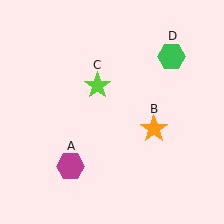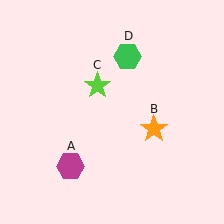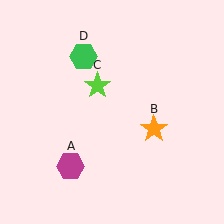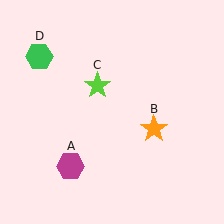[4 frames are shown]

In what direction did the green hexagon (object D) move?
The green hexagon (object D) moved left.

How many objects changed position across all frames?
1 object changed position: green hexagon (object D).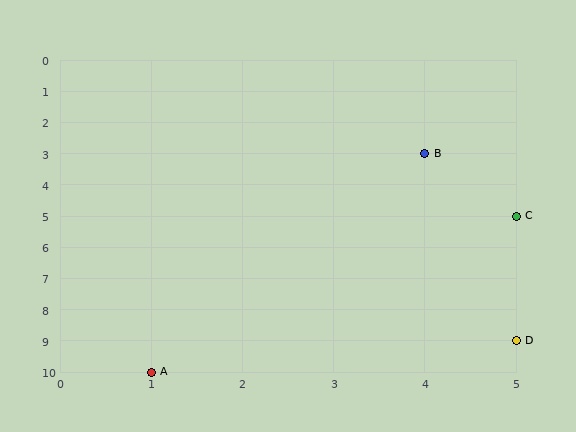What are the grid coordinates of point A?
Point A is at grid coordinates (1, 10).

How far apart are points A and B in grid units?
Points A and B are 3 columns and 7 rows apart (about 7.6 grid units diagonally).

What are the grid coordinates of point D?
Point D is at grid coordinates (5, 9).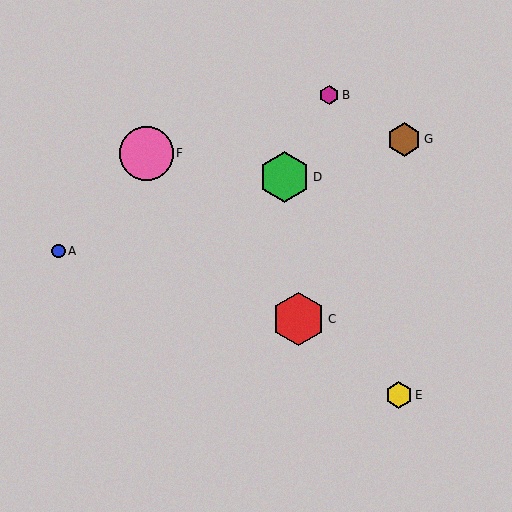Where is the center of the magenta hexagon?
The center of the magenta hexagon is at (329, 95).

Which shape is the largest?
The pink circle (labeled F) is the largest.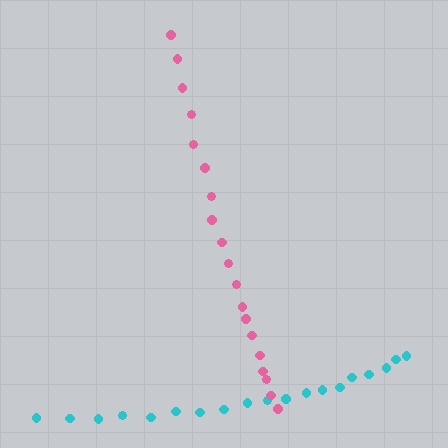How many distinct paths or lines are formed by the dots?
There are 2 distinct paths.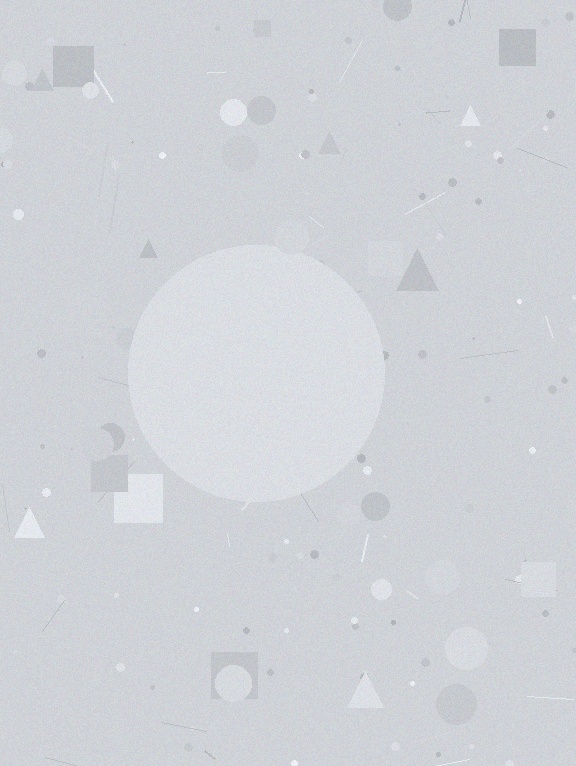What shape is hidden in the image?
A circle is hidden in the image.